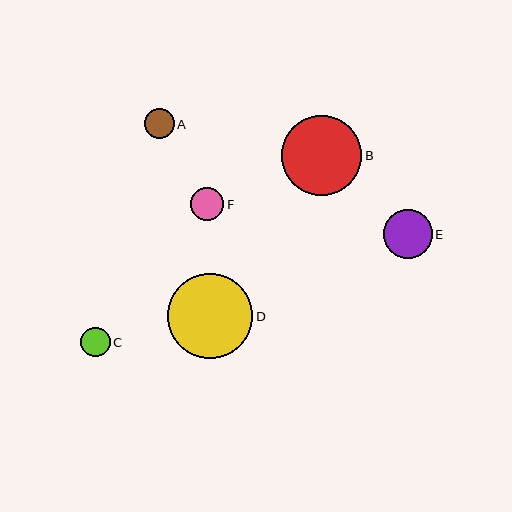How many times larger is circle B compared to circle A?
Circle B is approximately 2.7 times the size of circle A.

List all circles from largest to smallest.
From largest to smallest: D, B, E, F, A, C.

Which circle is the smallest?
Circle C is the smallest with a size of approximately 29 pixels.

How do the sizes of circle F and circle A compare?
Circle F and circle A are approximately the same size.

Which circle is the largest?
Circle D is the largest with a size of approximately 85 pixels.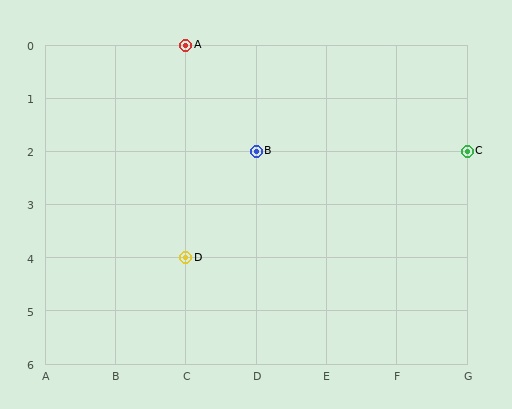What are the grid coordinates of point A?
Point A is at grid coordinates (C, 0).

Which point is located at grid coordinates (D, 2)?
Point B is at (D, 2).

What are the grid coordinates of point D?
Point D is at grid coordinates (C, 4).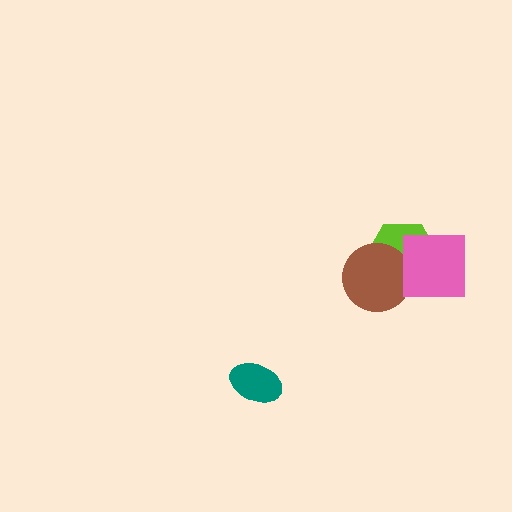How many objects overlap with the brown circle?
1 object overlaps with the brown circle.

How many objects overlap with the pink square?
1 object overlaps with the pink square.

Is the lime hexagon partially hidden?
Yes, it is partially covered by another shape.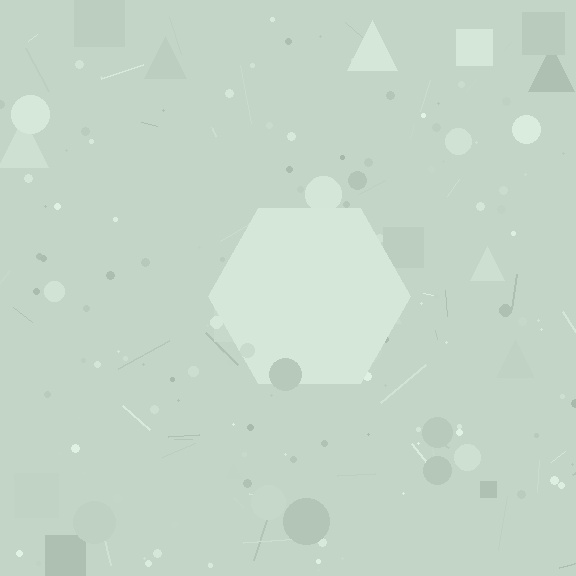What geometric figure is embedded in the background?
A hexagon is embedded in the background.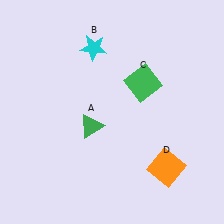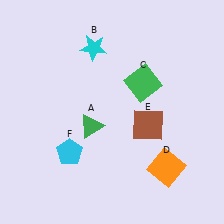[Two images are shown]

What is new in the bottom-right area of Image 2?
A brown square (E) was added in the bottom-right area of Image 2.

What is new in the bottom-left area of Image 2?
A cyan pentagon (F) was added in the bottom-left area of Image 2.